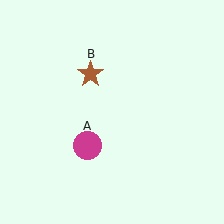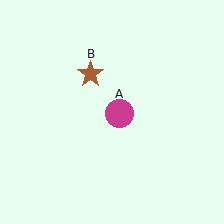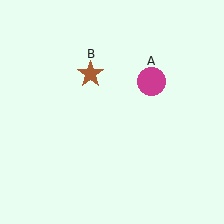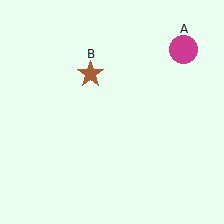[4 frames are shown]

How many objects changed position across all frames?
1 object changed position: magenta circle (object A).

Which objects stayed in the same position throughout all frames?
Brown star (object B) remained stationary.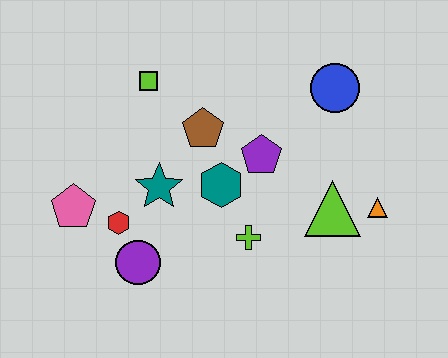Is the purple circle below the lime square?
Yes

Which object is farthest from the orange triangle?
The pink pentagon is farthest from the orange triangle.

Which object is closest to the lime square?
The brown pentagon is closest to the lime square.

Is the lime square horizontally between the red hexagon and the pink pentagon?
No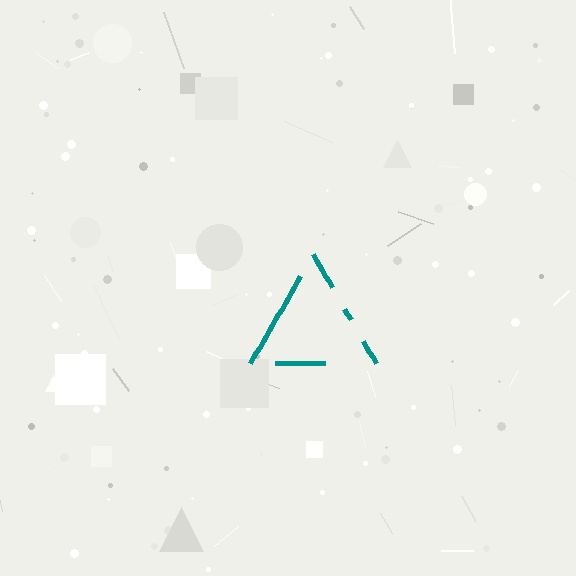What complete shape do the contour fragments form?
The contour fragments form a triangle.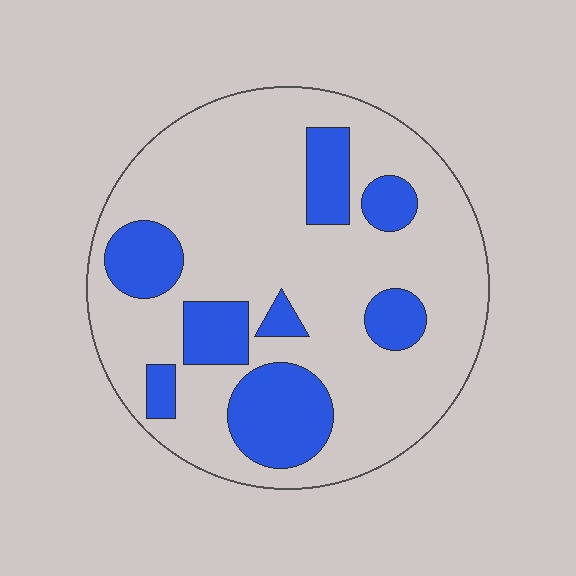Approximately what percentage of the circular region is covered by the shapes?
Approximately 25%.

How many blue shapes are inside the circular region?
8.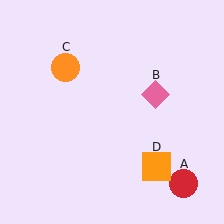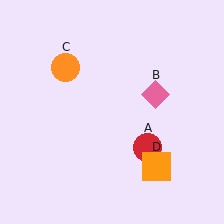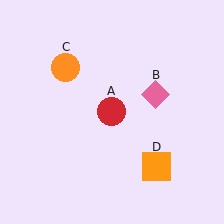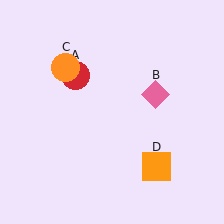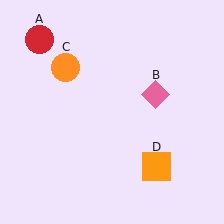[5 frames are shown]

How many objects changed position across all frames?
1 object changed position: red circle (object A).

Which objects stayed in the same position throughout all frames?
Pink diamond (object B) and orange circle (object C) and orange square (object D) remained stationary.